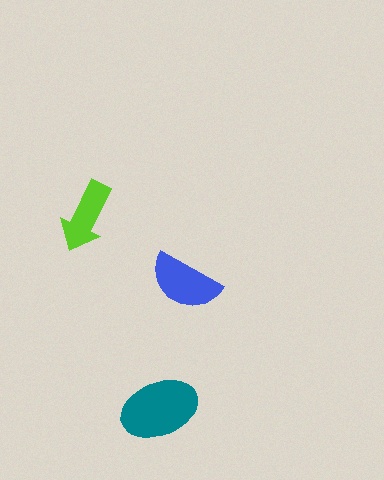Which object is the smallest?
The lime arrow.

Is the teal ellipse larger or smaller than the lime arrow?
Larger.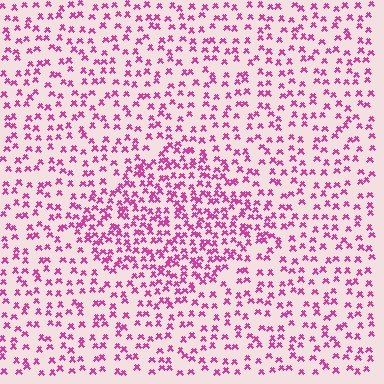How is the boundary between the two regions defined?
The boundary is defined by a change in element density (approximately 1.8x ratio). All elements are the same color, size, and shape.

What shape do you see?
I see a diamond.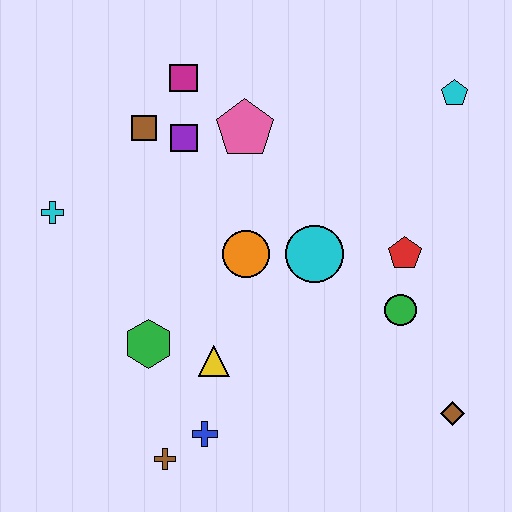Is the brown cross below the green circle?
Yes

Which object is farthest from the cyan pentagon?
The brown cross is farthest from the cyan pentagon.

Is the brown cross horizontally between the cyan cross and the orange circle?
Yes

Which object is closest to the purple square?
The brown square is closest to the purple square.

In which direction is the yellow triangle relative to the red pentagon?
The yellow triangle is to the left of the red pentagon.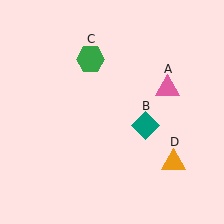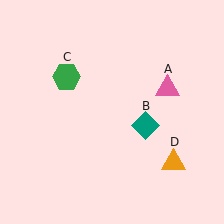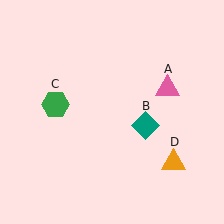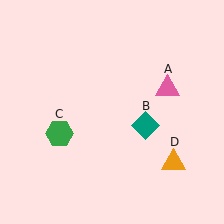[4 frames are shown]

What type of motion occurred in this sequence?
The green hexagon (object C) rotated counterclockwise around the center of the scene.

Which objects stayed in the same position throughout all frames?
Pink triangle (object A) and teal diamond (object B) and orange triangle (object D) remained stationary.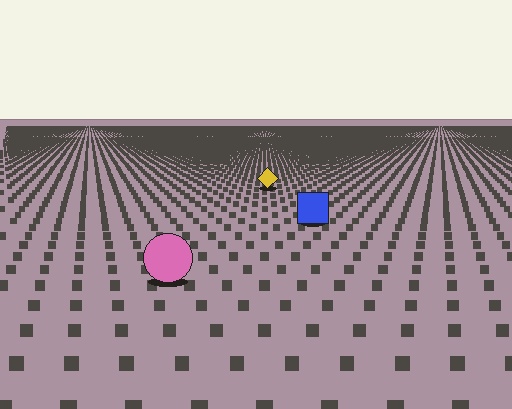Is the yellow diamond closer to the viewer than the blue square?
No. The blue square is closer — you can tell from the texture gradient: the ground texture is coarser near it.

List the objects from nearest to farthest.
From nearest to farthest: the pink circle, the blue square, the yellow diamond.